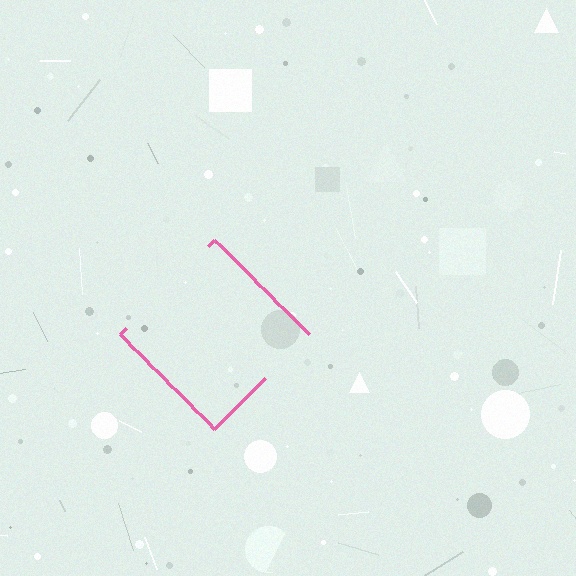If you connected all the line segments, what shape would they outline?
They would outline a diamond.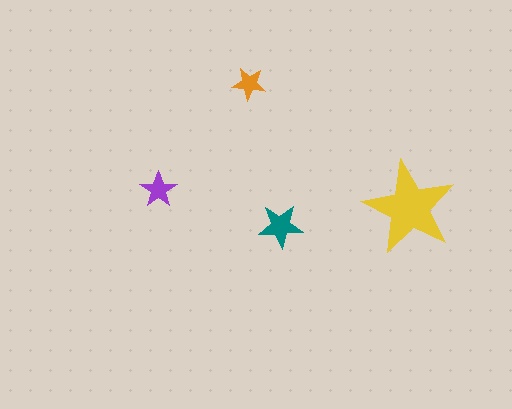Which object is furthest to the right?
The yellow star is rightmost.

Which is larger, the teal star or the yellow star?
The yellow one.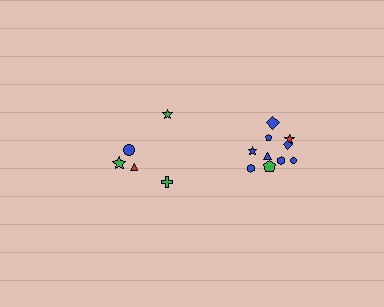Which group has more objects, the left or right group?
The right group.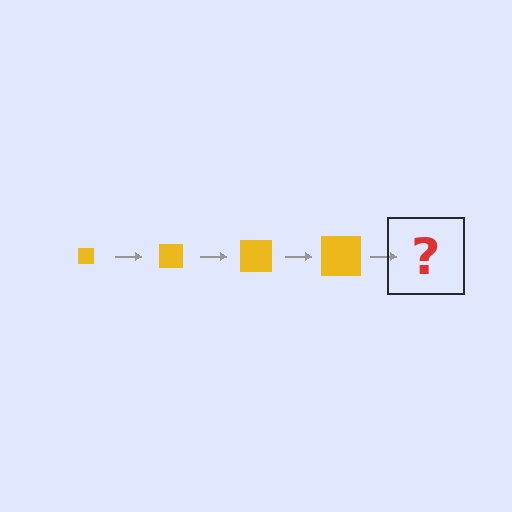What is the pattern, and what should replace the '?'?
The pattern is that the square gets progressively larger each step. The '?' should be a yellow square, larger than the previous one.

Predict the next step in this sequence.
The next step is a yellow square, larger than the previous one.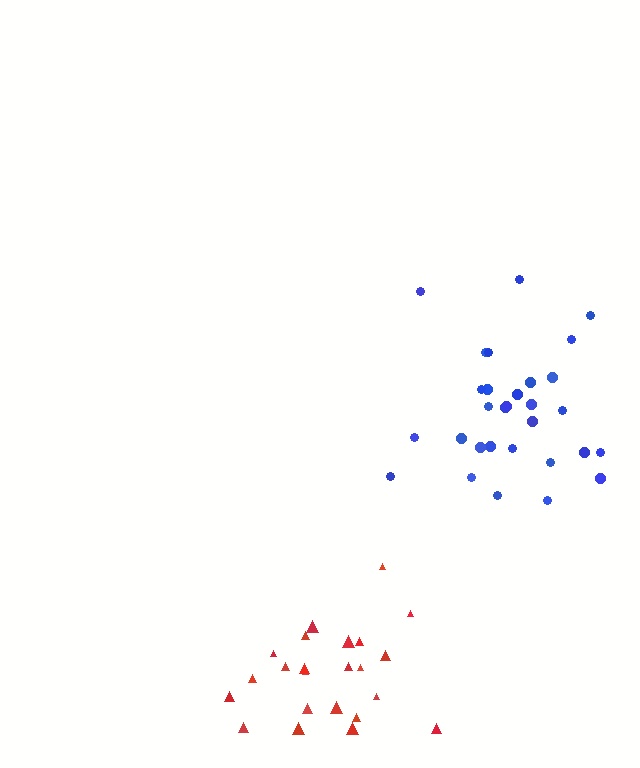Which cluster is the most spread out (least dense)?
Red.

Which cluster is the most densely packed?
Blue.